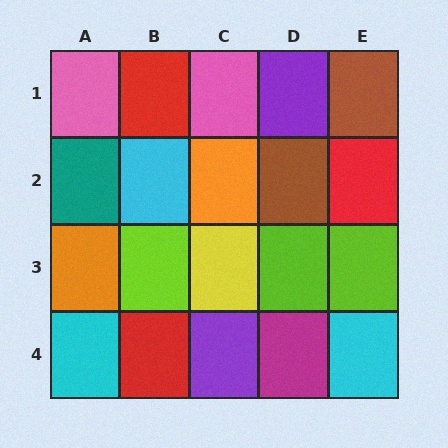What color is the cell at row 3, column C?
Yellow.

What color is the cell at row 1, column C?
Pink.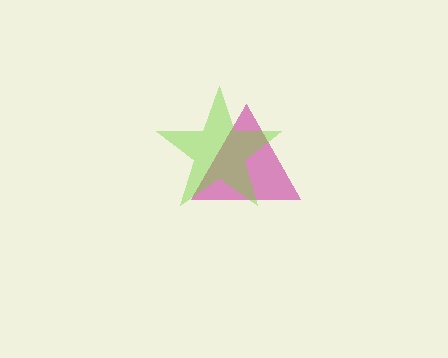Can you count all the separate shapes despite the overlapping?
Yes, there are 2 separate shapes.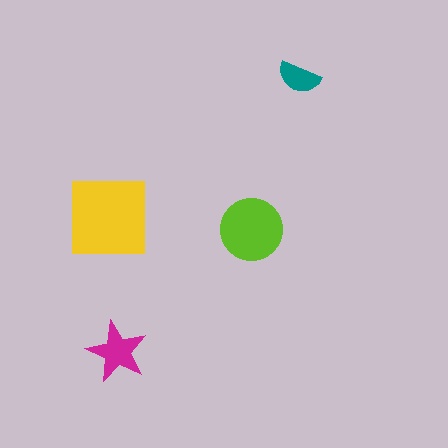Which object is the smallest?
The teal semicircle.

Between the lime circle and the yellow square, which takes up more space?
The yellow square.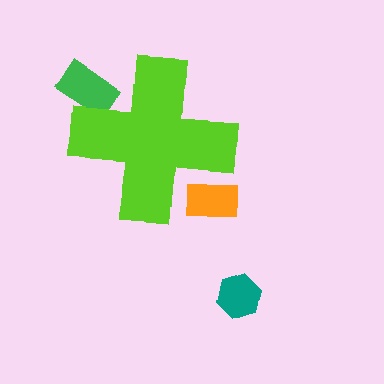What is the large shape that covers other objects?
A lime cross.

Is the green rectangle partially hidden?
Yes, the green rectangle is partially hidden behind the lime cross.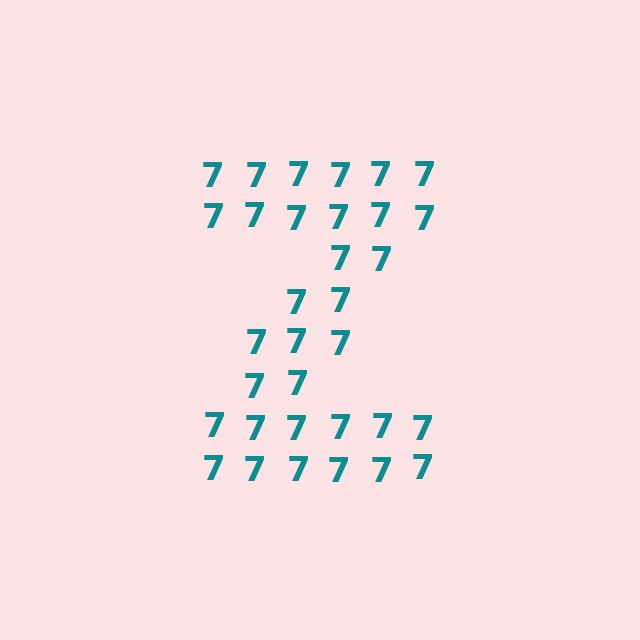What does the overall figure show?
The overall figure shows the letter Z.